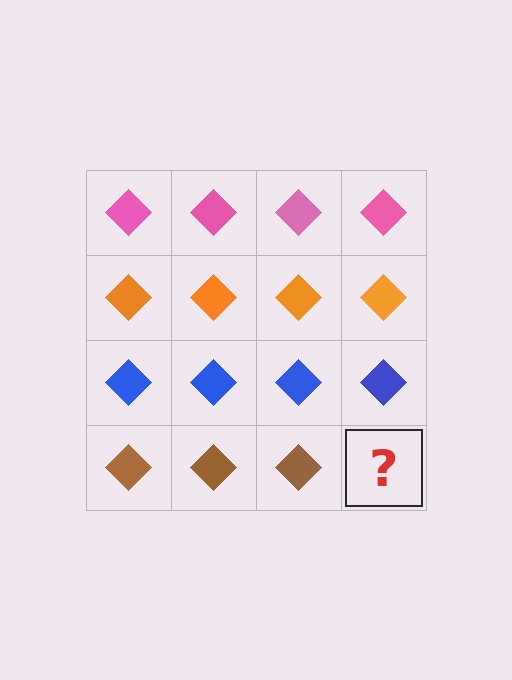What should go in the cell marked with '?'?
The missing cell should contain a brown diamond.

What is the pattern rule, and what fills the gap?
The rule is that each row has a consistent color. The gap should be filled with a brown diamond.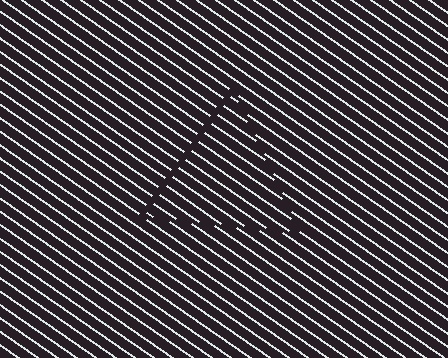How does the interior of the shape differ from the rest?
The interior of the shape contains the same grating, shifted by half a period — the contour is defined by the phase discontinuity where line-ends from the inner and outer gratings abut.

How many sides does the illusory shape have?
3 sides — the line-ends trace a triangle.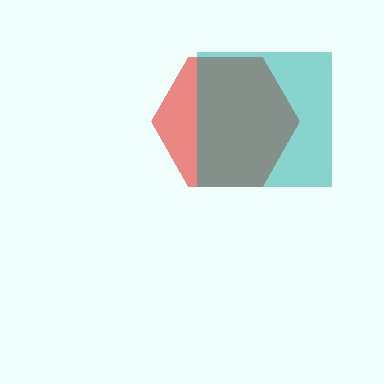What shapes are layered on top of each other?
The layered shapes are: a red hexagon, a teal square.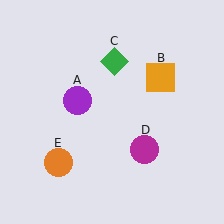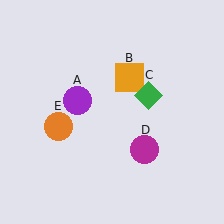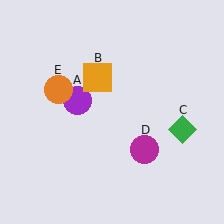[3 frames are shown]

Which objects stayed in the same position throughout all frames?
Purple circle (object A) and magenta circle (object D) remained stationary.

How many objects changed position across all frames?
3 objects changed position: orange square (object B), green diamond (object C), orange circle (object E).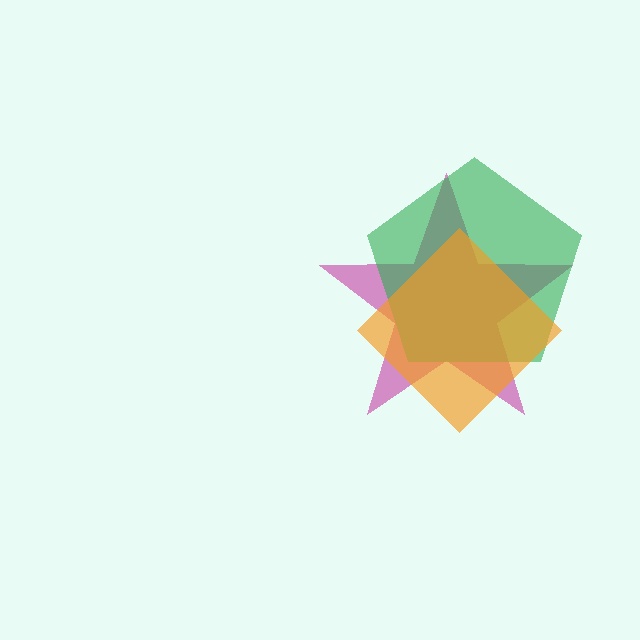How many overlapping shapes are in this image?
There are 3 overlapping shapes in the image.